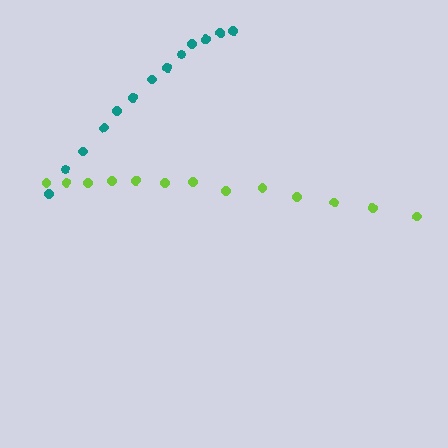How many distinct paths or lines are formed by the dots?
There are 2 distinct paths.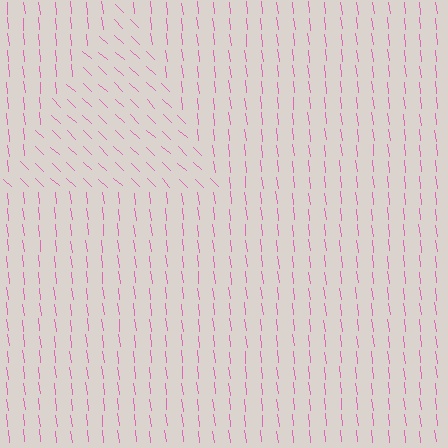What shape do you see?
I see a triangle.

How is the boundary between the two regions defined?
The boundary is defined purely by a change in line orientation (approximately 40 degrees difference). All lines are the same color and thickness.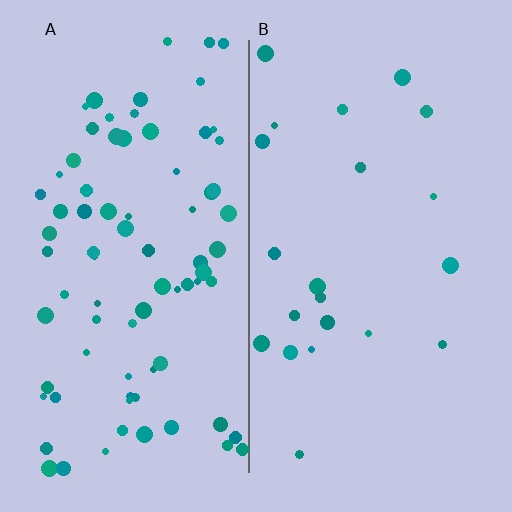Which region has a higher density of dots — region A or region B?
A (the left).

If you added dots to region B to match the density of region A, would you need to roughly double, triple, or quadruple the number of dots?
Approximately quadruple.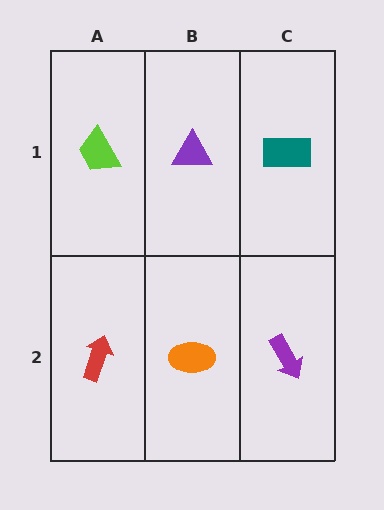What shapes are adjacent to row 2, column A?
A lime trapezoid (row 1, column A), an orange ellipse (row 2, column B).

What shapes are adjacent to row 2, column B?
A purple triangle (row 1, column B), a red arrow (row 2, column A), a purple arrow (row 2, column C).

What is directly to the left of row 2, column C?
An orange ellipse.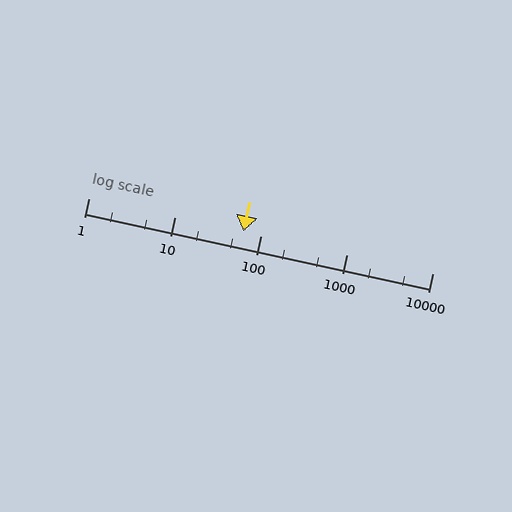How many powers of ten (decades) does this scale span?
The scale spans 4 decades, from 1 to 10000.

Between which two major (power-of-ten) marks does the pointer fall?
The pointer is between 10 and 100.